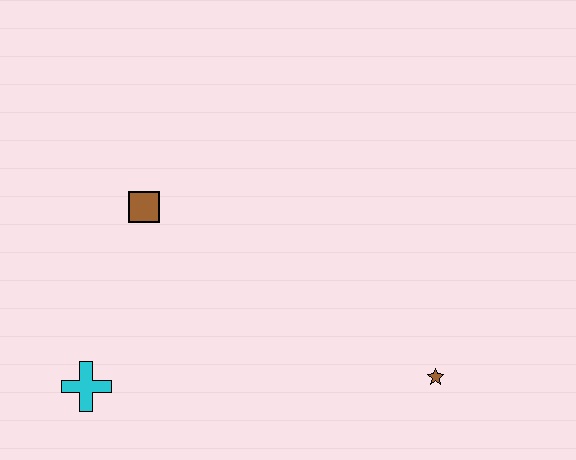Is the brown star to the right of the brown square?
Yes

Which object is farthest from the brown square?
The brown star is farthest from the brown square.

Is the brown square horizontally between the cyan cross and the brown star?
Yes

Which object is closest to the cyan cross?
The brown square is closest to the cyan cross.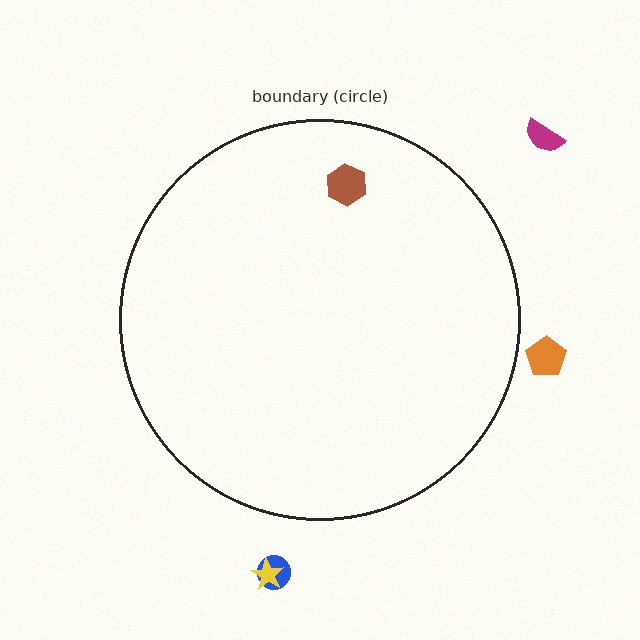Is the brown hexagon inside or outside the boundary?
Inside.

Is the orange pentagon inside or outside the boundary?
Outside.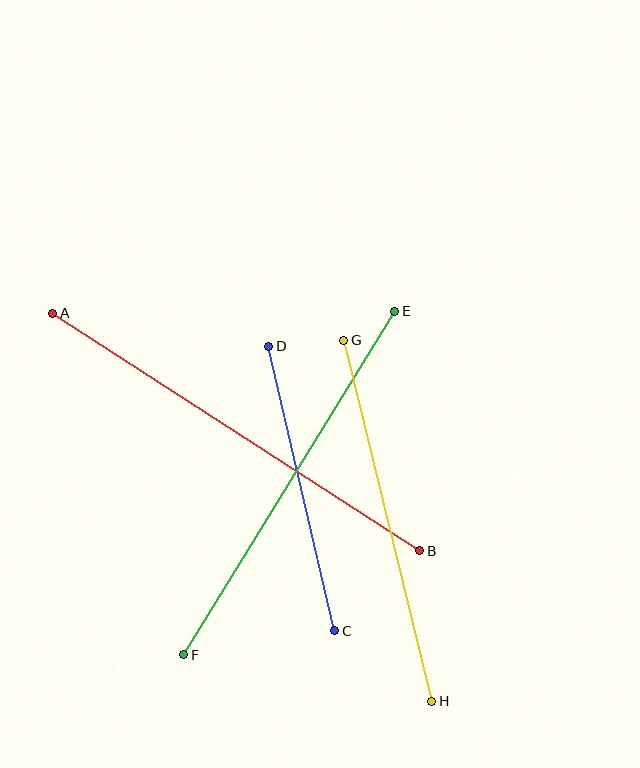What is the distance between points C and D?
The distance is approximately 292 pixels.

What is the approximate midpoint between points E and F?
The midpoint is at approximately (289, 483) pixels.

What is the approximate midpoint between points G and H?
The midpoint is at approximately (388, 521) pixels.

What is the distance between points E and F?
The distance is approximately 403 pixels.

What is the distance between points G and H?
The distance is approximately 372 pixels.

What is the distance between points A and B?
The distance is approximately 437 pixels.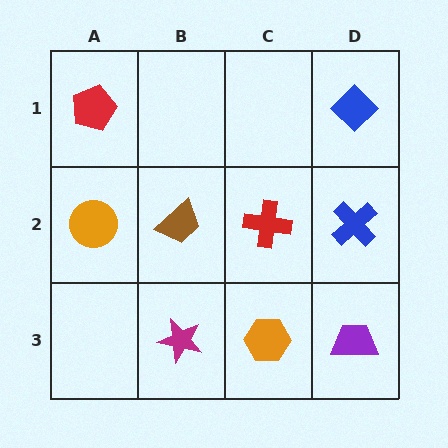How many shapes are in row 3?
3 shapes.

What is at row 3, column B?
A magenta star.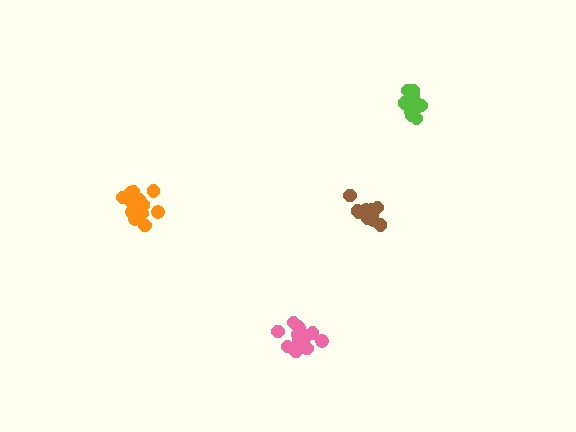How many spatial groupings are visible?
There are 4 spatial groupings.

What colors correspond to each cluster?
The clusters are colored: pink, orange, brown, lime.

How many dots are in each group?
Group 1: 15 dots, Group 2: 18 dots, Group 3: 13 dots, Group 4: 12 dots (58 total).